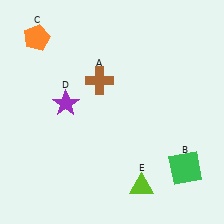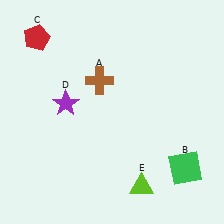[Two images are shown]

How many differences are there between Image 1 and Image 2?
There is 1 difference between the two images.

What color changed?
The pentagon (C) changed from orange in Image 1 to red in Image 2.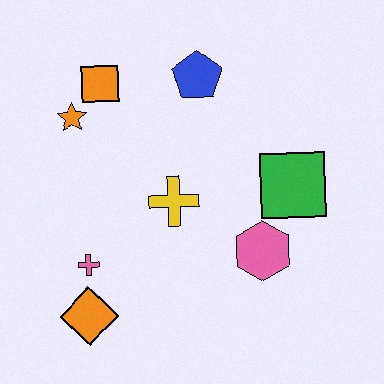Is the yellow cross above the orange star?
No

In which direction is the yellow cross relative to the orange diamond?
The yellow cross is above the orange diamond.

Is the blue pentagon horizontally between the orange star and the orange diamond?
No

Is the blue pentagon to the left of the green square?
Yes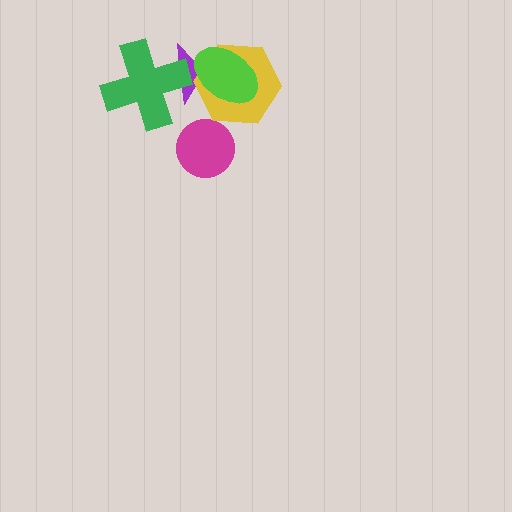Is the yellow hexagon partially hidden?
Yes, it is partially covered by another shape.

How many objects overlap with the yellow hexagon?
2 objects overlap with the yellow hexagon.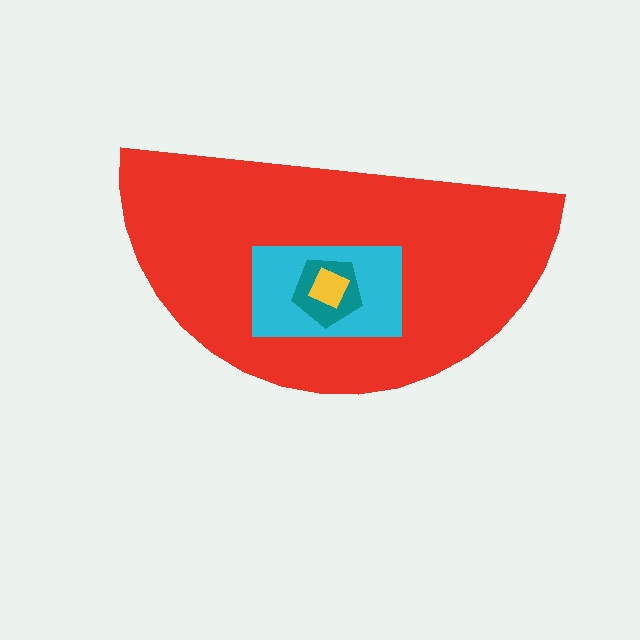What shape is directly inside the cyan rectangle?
The teal pentagon.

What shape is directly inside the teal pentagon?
The yellow square.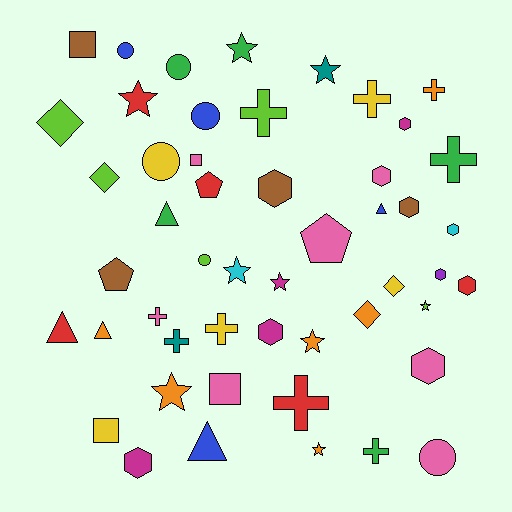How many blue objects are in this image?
There are 4 blue objects.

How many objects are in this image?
There are 50 objects.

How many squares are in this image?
There are 4 squares.